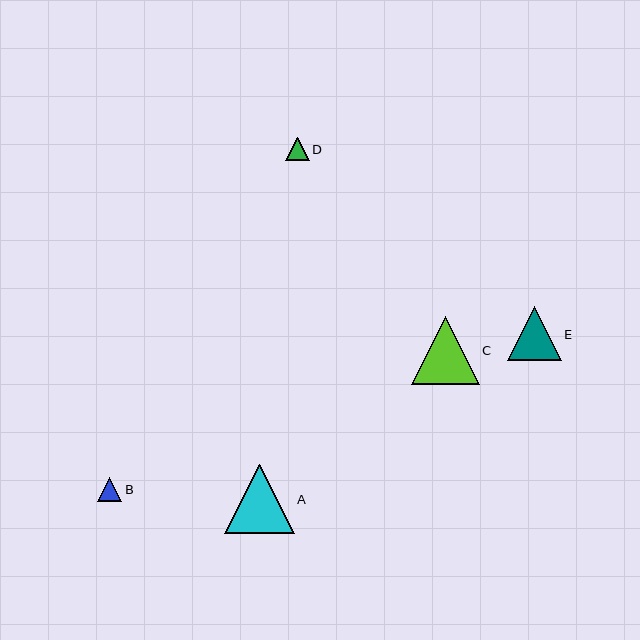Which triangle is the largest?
Triangle A is the largest with a size of approximately 69 pixels.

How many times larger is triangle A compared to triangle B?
Triangle A is approximately 2.9 times the size of triangle B.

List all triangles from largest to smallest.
From largest to smallest: A, C, E, B, D.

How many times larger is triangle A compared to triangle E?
Triangle A is approximately 1.3 times the size of triangle E.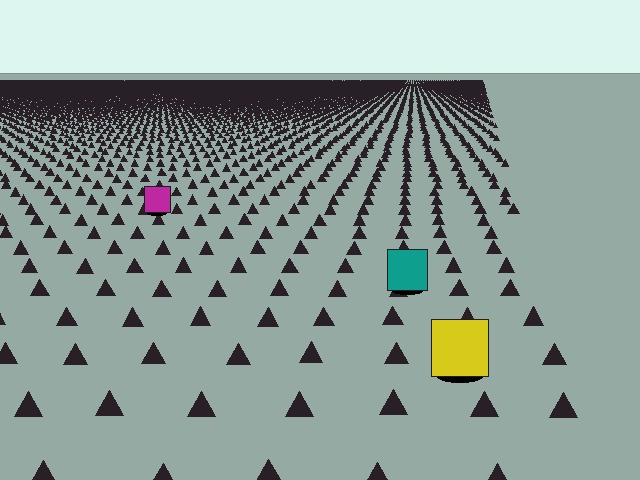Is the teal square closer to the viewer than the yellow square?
No. The yellow square is closer — you can tell from the texture gradient: the ground texture is coarser near it.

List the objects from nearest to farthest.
From nearest to farthest: the yellow square, the teal square, the magenta square.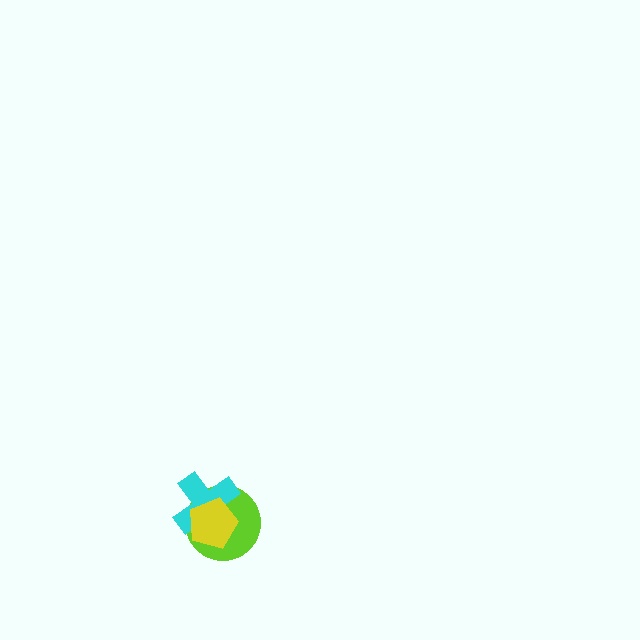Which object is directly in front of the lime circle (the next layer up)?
The cyan cross is directly in front of the lime circle.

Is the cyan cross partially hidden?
Yes, it is partially covered by another shape.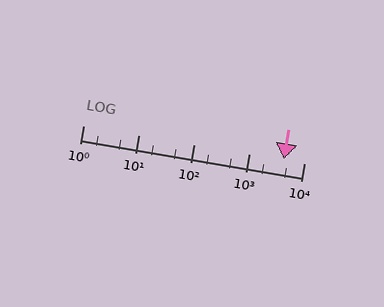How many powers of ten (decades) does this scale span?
The scale spans 4 decades, from 1 to 10000.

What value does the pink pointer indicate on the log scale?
The pointer indicates approximately 4300.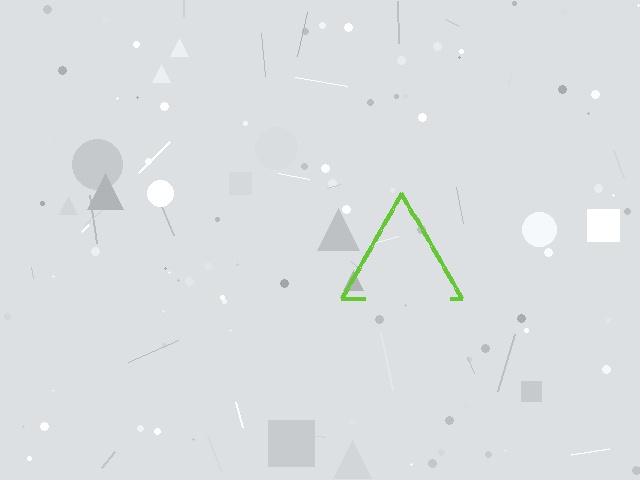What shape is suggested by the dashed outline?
The dashed outline suggests a triangle.